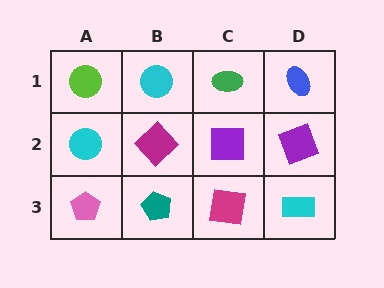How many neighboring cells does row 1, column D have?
2.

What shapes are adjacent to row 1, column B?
A magenta diamond (row 2, column B), a lime circle (row 1, column A), a green ellipse (row 1, column C).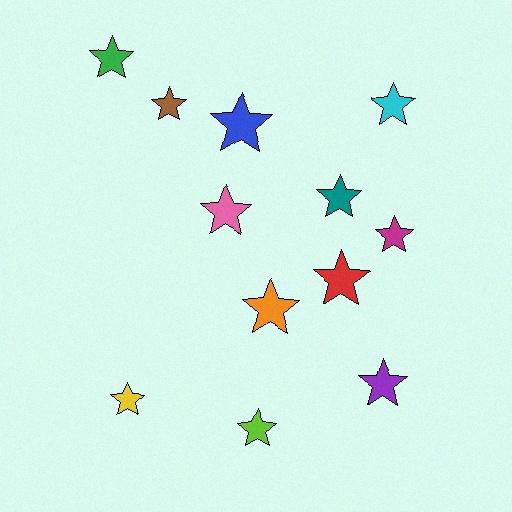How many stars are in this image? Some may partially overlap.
There are 12 stars.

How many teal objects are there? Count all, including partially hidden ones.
There is 1 teal object.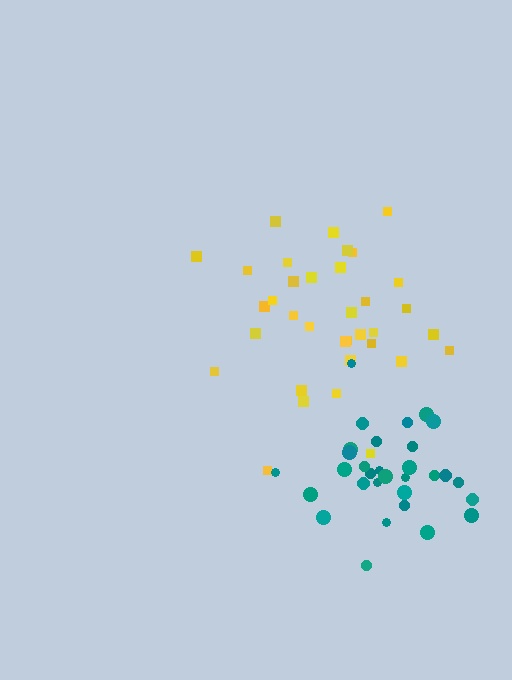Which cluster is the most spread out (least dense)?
Teal.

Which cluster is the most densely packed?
Yellow.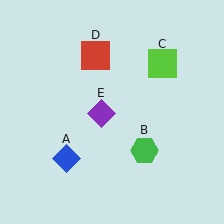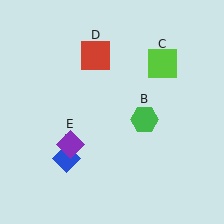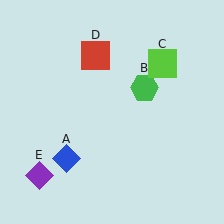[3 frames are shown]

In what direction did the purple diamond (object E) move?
The purple diamond (object E) moved down and to the left.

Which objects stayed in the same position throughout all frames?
Blue diamond (object A) and lime square (object C) and red square (object D) remained stationary.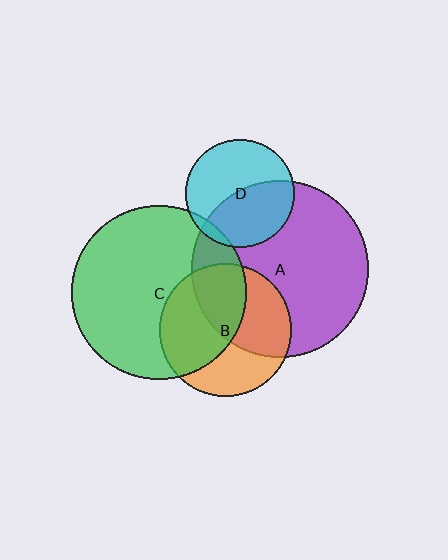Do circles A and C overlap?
Yes.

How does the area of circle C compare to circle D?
Approximately 2.6 times.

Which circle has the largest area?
Circle A (purple).